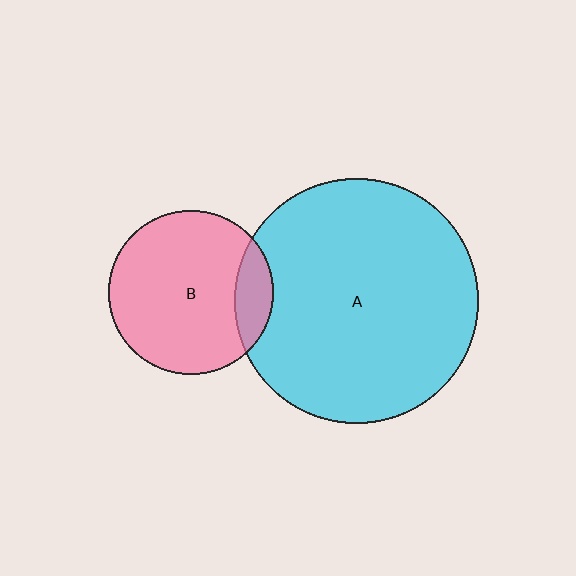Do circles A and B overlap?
Yes.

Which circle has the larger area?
Circle A (cyan).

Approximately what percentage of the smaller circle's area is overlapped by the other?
Approximately 15%.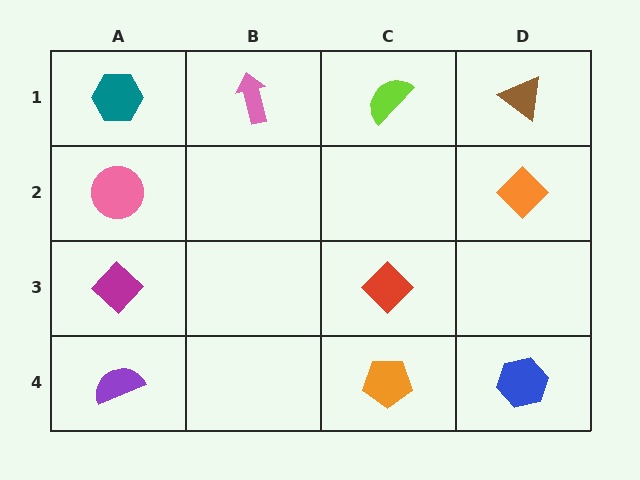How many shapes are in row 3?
2 shapes.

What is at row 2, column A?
A pink circle.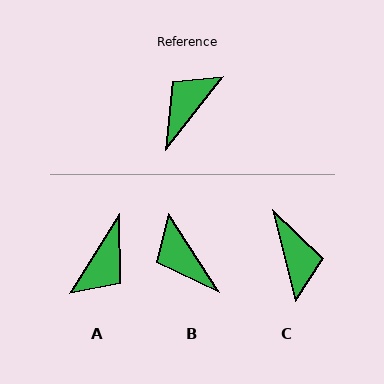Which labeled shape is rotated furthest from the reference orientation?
A, about 174 degrees away.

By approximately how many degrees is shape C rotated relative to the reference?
Approximately 128 degrees clockwise.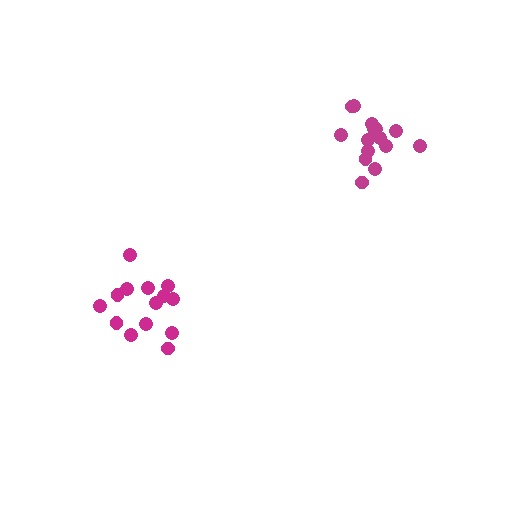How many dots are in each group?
Group 1: 16 dots, Group 2: 14 dots (30 total).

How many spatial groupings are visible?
There are 2 spatial groupings.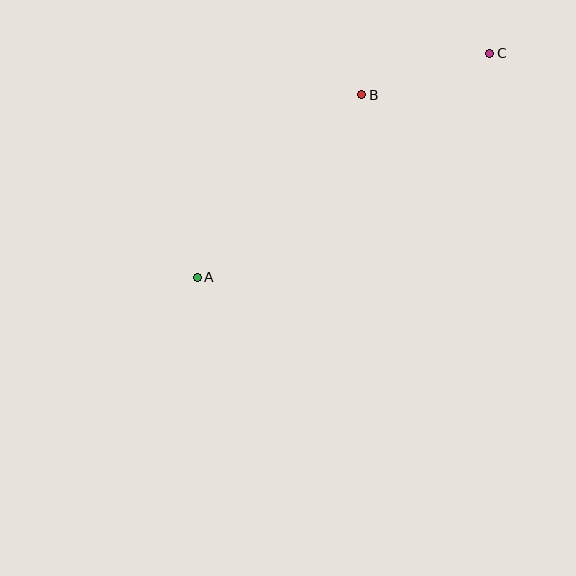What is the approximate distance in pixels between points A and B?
The distance between A and B is approximately 246 pixels.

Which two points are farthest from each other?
Points A and C are farthest from each other.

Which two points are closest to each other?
Points B and C are closest to each other.